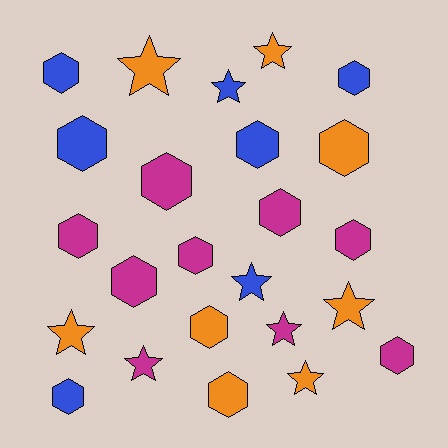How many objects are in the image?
There are 24 objects.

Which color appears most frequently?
Magenta, with 9 objects.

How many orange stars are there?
There are 5 orange stars.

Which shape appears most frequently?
Hexagon, with 15 objects.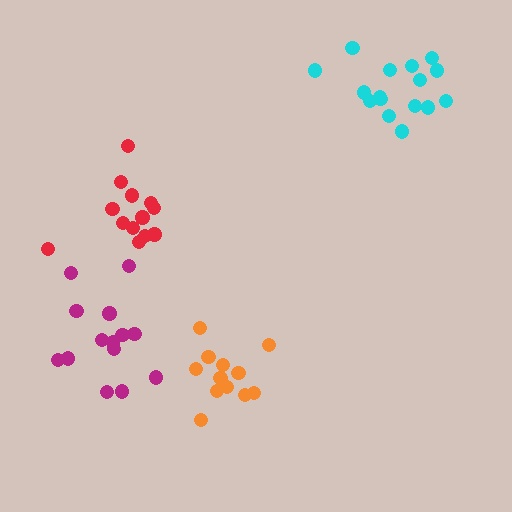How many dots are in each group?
Group 1: 16 dots, Group 2: 13 dots, Group 3: 12 dots, Group 4: 14 dots (55 total).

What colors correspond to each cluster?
The clusters are colored: cyan, red, orange, magenta.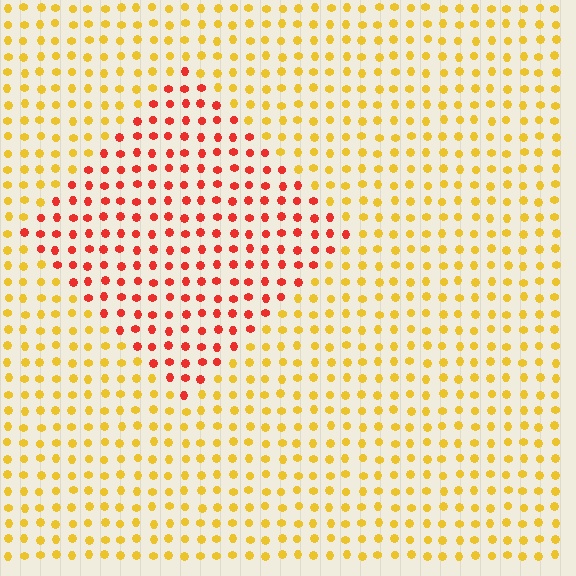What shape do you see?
I see a diamond.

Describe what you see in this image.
The image is filled with small yellow elements in a uniform arrangement. A diamond-shaped region is visible where the elements are tinted to a slightly different hue, forming a subtle color boundary.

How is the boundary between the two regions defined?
The boundary is defined purely by a slight shift in hue (about 47 degrees). Spacing, size, and orientation are identical on both sides.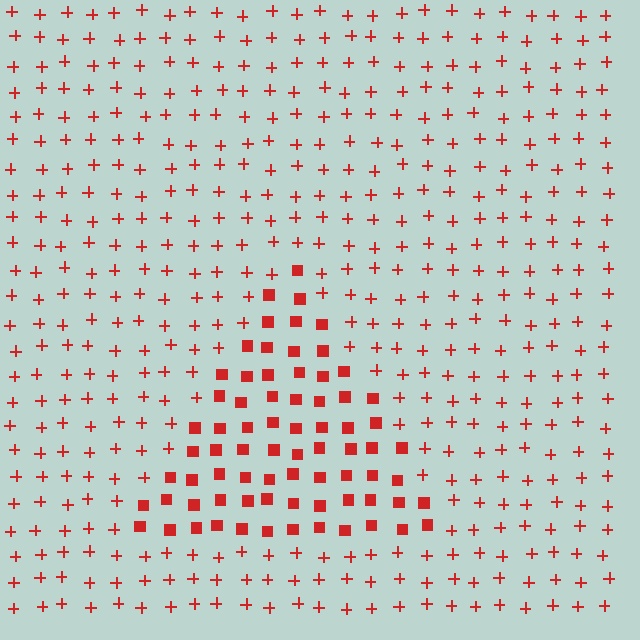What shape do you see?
I see a triangle.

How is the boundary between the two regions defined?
The boundary is defined by a change in element shape: squares inside vs. plus signs outside. All elements share the same color and spacing.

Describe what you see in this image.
The image is filled with small red elements arranged in a uniform grid. A triangle-shaped region contains squares, while the surrounding area contains plus signs. The boundary is defined purely by the change in element shape.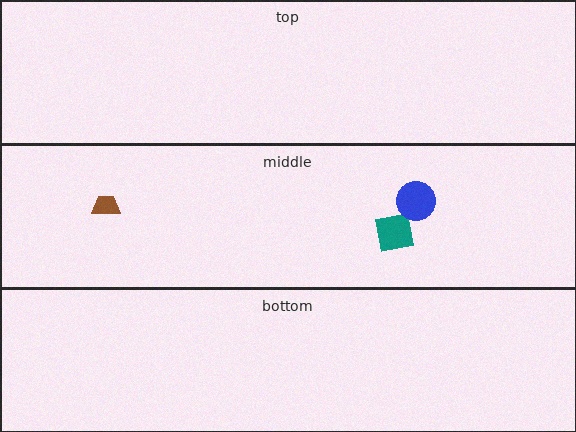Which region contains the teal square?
The middle region.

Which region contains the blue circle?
The middle region.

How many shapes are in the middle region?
3.